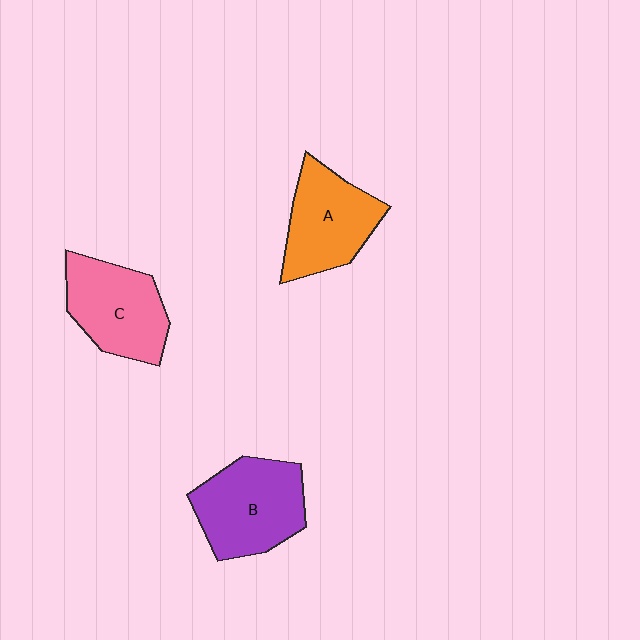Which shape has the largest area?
Shape B (purple).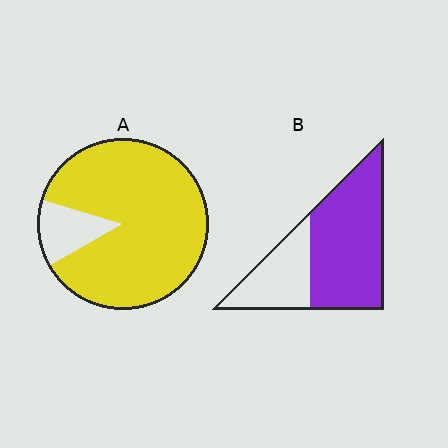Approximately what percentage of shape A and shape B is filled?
A is approximately 85% and B is approximately 65%.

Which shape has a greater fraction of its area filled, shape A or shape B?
Shape A.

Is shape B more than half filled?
Yes.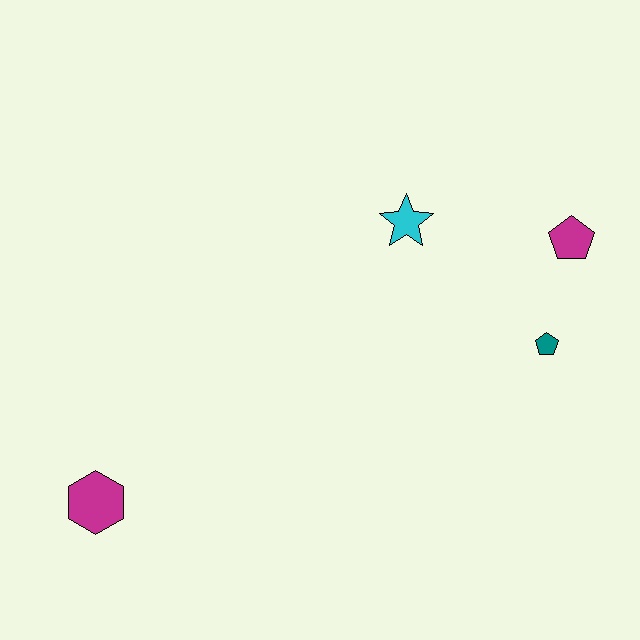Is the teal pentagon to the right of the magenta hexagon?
Yes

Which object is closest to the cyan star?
The magenta pentagon is closest to the cyan star.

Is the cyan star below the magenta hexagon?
No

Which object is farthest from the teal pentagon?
The magenta hexagon is farthest from the teal pentagon.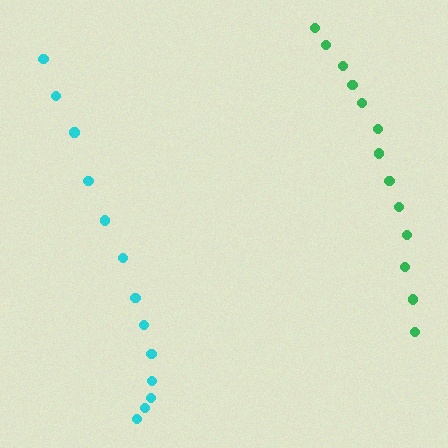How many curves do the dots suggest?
There are 2 distinct paths.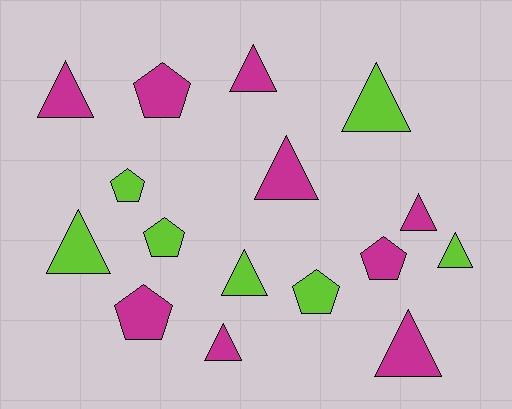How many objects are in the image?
There are 16 objects.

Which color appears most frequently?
Magenta, with 9 objects.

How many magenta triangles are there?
There are 6 magenta triangles.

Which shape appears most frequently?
Triangle, with 10 objects.